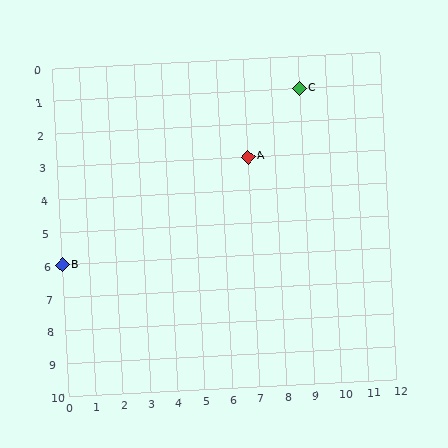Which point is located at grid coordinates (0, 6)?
Point B is at (0, 6).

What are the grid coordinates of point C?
Point C is at grid coordinates (9, 1).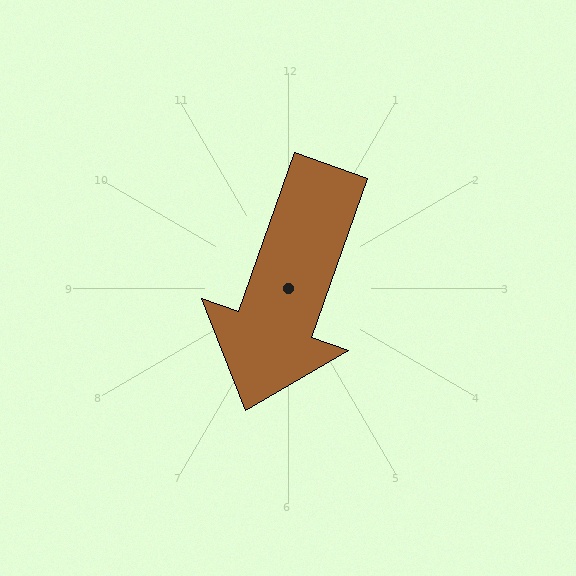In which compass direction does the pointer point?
South.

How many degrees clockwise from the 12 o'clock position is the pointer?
Approximately 199 degrees.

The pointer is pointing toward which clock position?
Roughly 7 o'clock.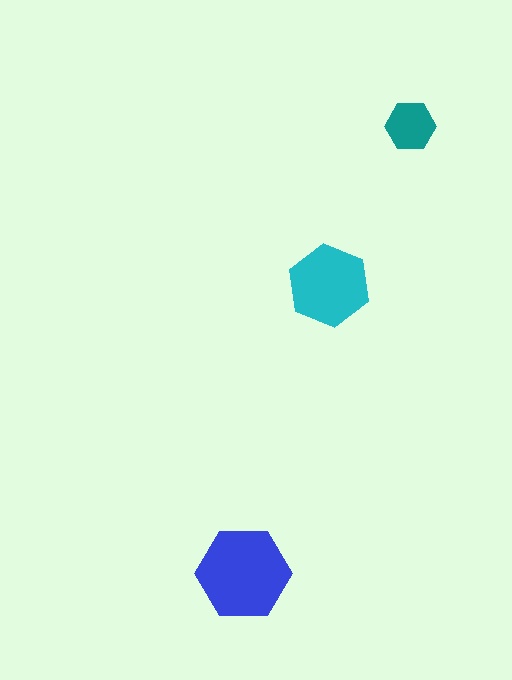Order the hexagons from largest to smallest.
the blue one, the cyan one, the teal one.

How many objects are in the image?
There are 3 objects in the image.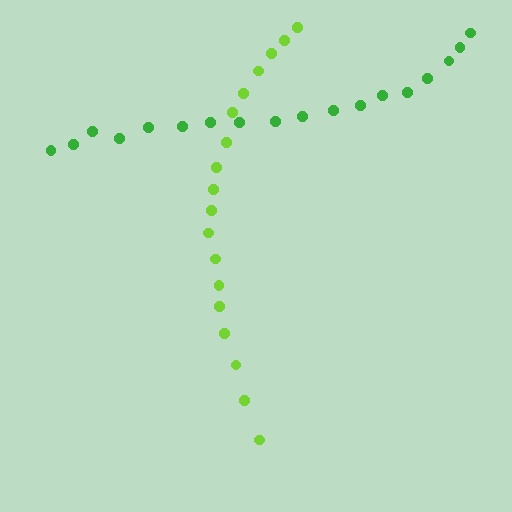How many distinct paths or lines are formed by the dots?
There are 2 distinct paths.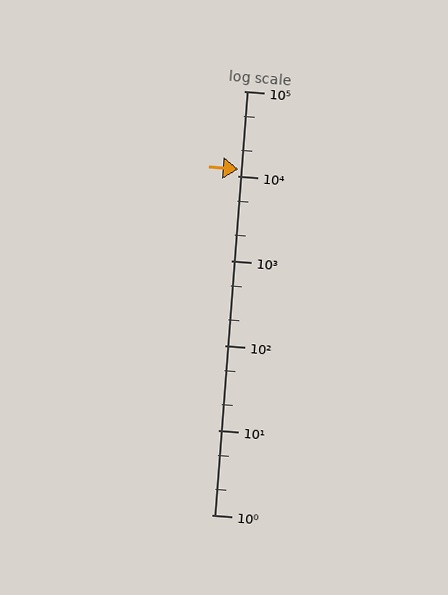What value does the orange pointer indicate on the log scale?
The pointer indicates approximately 12000.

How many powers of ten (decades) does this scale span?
The scale spans 5 decades, from 1 to 100000.